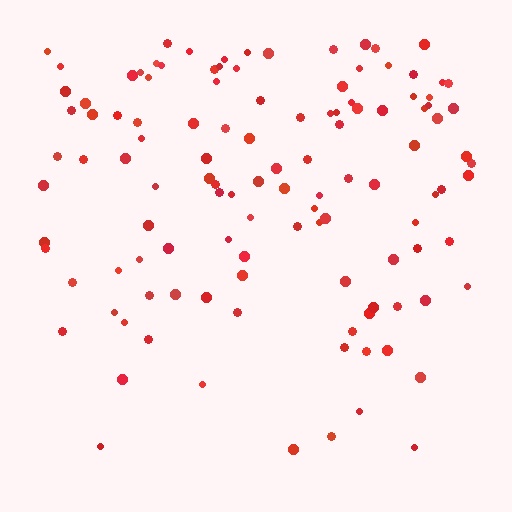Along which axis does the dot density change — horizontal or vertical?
Vertical.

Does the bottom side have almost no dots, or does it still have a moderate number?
Still a moderate number, just noticeably fewer than the top.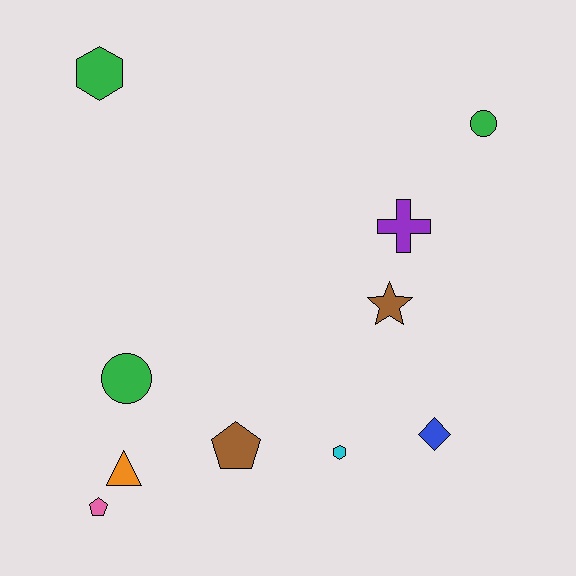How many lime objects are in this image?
There are no lime objects.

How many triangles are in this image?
There is 1 triangle.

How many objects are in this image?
There are 10 objects.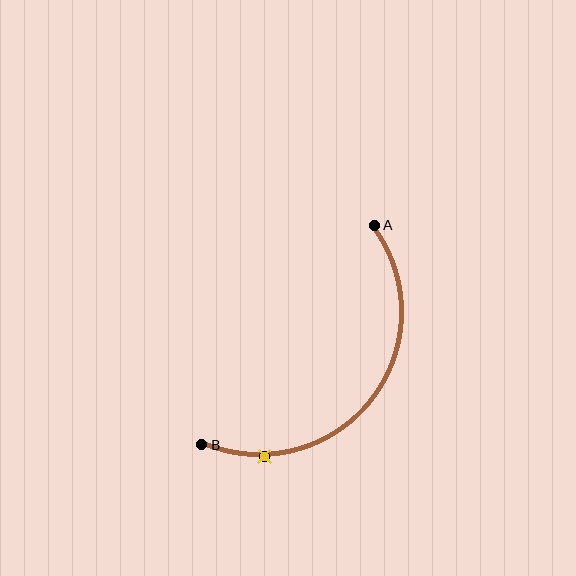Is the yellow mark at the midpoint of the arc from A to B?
No. The yellow mark lies on the arc but is closer to endpoint B. The arc midpoint would be at the point on the curve equidistant along the arc from both A and B.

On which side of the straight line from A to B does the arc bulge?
The arc bulges below and to the right of the straight line connecting A and B.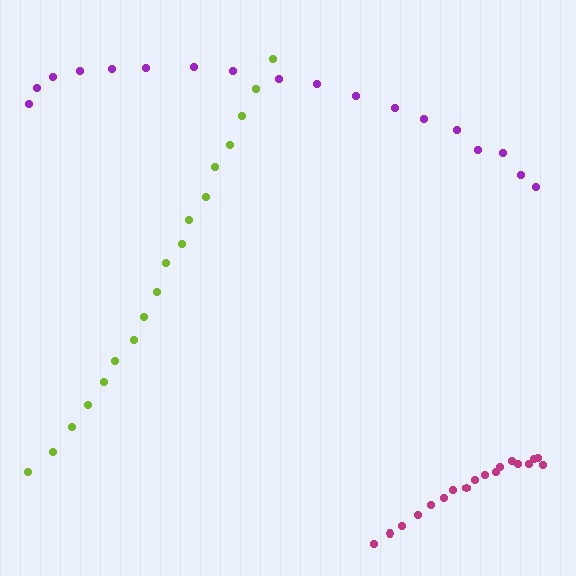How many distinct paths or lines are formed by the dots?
There are 3 distinct paths.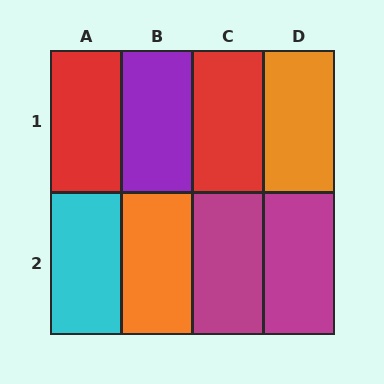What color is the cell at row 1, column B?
Purple.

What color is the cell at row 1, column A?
Red.